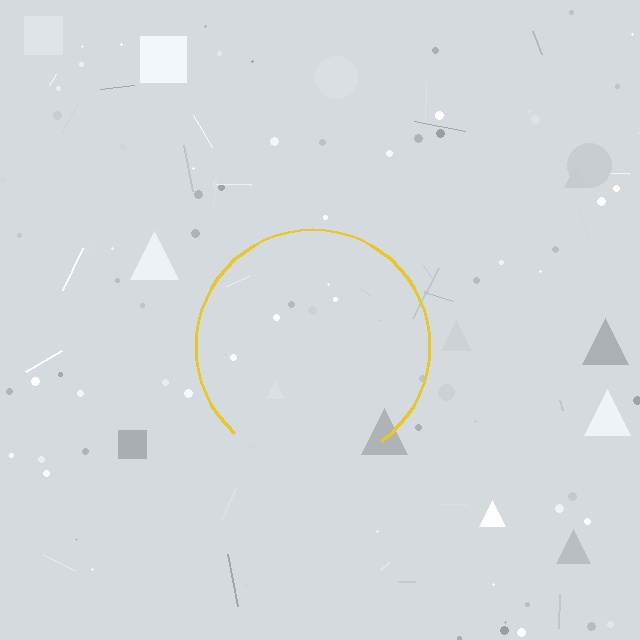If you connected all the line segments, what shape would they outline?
They would outline a circle.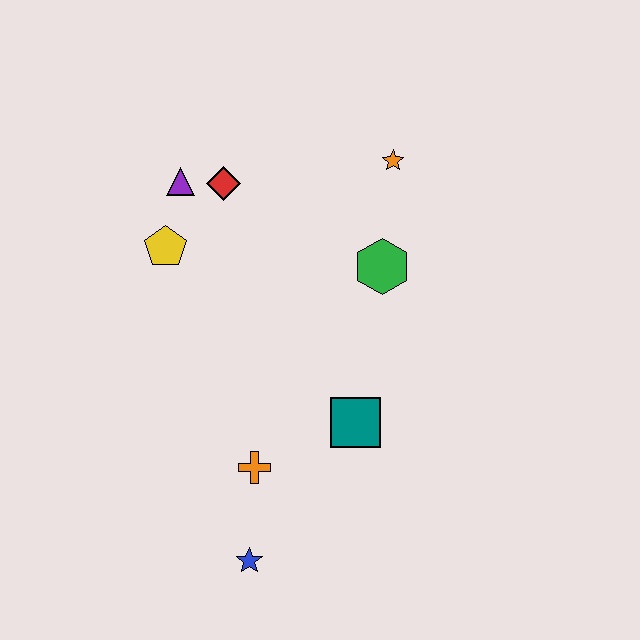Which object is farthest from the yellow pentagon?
The blue star is farthest from the yellow pentagon.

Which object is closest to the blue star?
The orange cross is closest to the blue star.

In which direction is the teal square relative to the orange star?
The teal square is below the orange star.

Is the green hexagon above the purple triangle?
No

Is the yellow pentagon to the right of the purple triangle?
No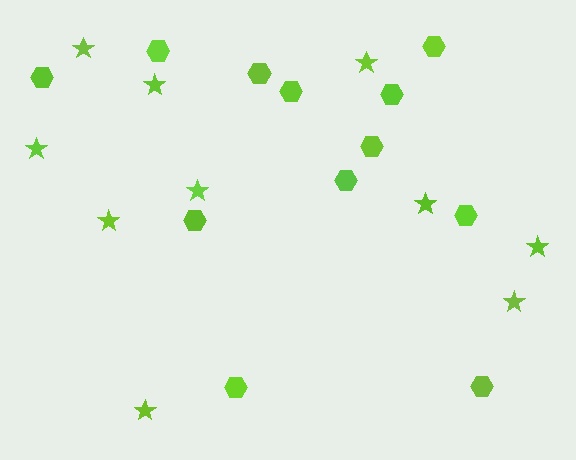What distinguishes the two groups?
There are 2 groups: one group of stars (10) and one group of hexagons (12).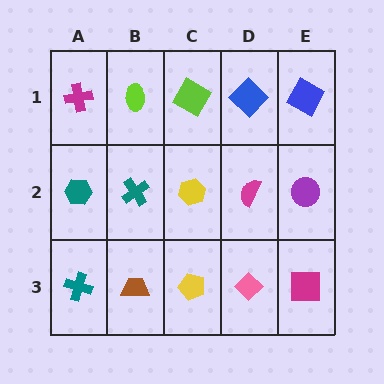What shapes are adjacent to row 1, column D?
A magenta semicircle (row 2, column D), a lime square (row 1, column C), a blue square (row 1, column E).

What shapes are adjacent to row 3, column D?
A magenta semicircle (row 2, column D), a yellow pentagon (row 3, column C), a magenta square (row 3, column E).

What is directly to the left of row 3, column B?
A teal cross.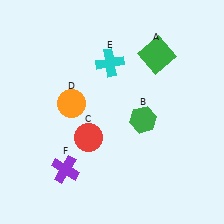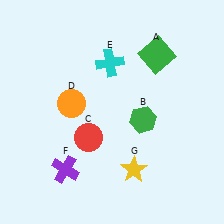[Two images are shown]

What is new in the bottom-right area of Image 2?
A yellow star (G) was added in the bottom-right area of Image 2.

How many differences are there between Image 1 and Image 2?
There is 1 difference between the two images.